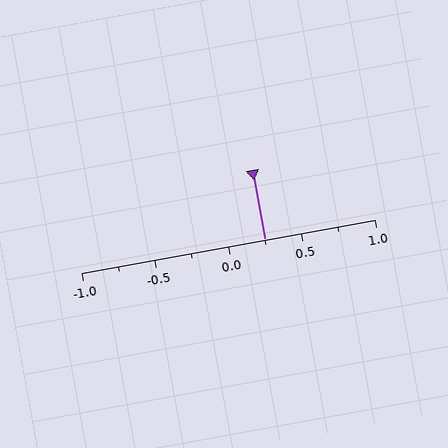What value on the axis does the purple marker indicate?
The marker indicates approximately 0.25.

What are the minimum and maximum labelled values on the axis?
The axis runs from -1.0 to 1.0.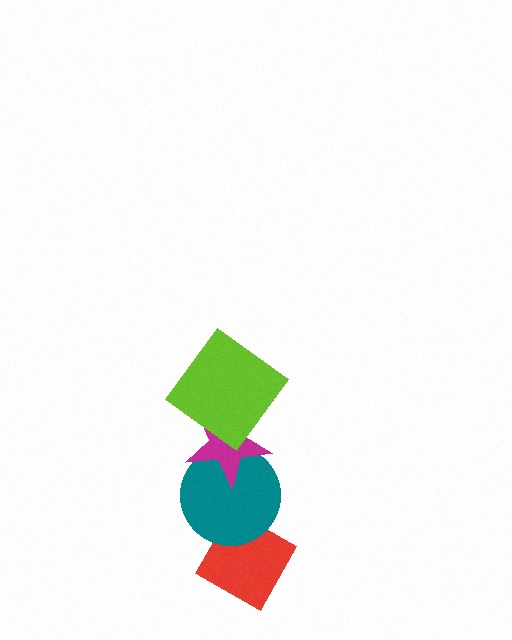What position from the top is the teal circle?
The teal circle is 3rd from the top.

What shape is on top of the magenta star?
The lime diamond is on top of the magenta star.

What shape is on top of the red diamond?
The teal circle is on top of the red diamond.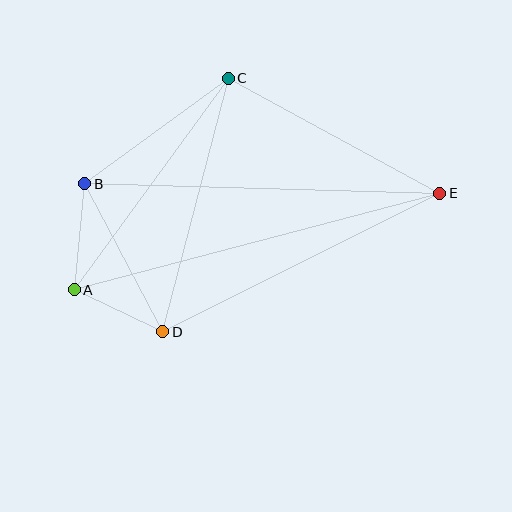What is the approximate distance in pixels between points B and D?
The distance between B and D is approximately 167 pixels.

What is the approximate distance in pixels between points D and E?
The distance between D and E is approximately 309 pixels.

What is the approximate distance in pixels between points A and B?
The distance between A and B is approximately 107 pixels.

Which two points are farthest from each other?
Points A and E are farthest from each other.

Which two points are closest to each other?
Points A and D are closest to each other.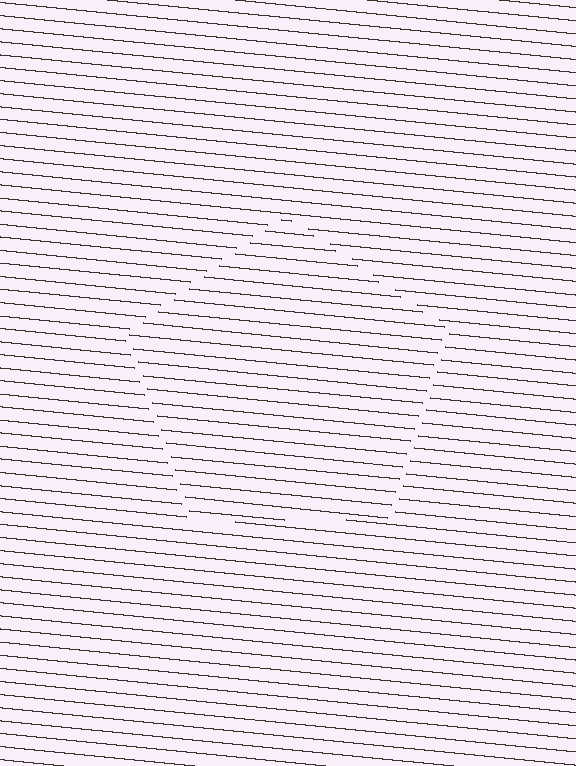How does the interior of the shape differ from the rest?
The interior of the shape contains the same grating, shifted by half a period — the contour is defined by the phase discontinuity where line-ends from the inner and outer gratings abut.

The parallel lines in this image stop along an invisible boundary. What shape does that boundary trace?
An illusory pentagon. The interior of the shape contains the same grating, shifted by half a period — the contour is defined by the phase discontinuity where line-ends from the inner and outer gratings abut.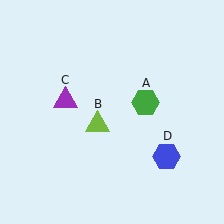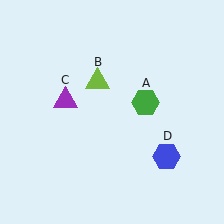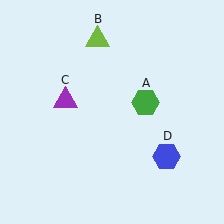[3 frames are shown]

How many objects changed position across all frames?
1 object changed position: lime triangle (object B).